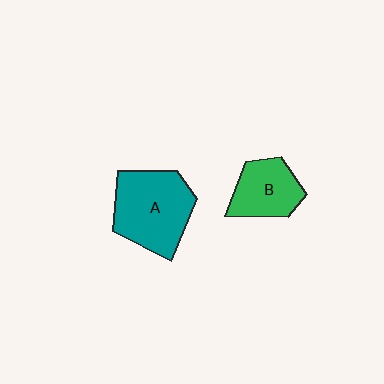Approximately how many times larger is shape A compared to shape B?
Approximately 1.6 times.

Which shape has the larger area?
Shape A (teal).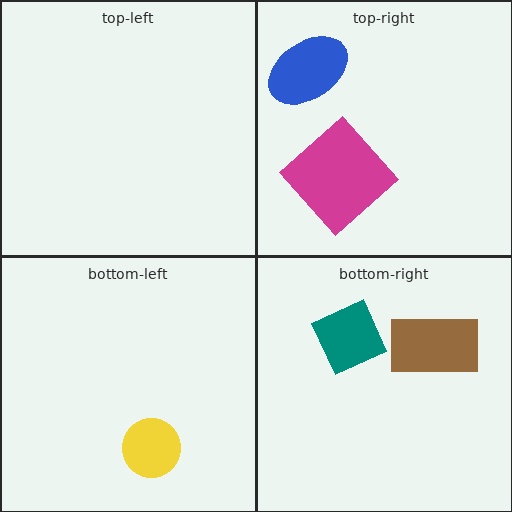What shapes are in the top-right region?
The magenta diamond, the blue ellipse.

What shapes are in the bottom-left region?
The yellow circle.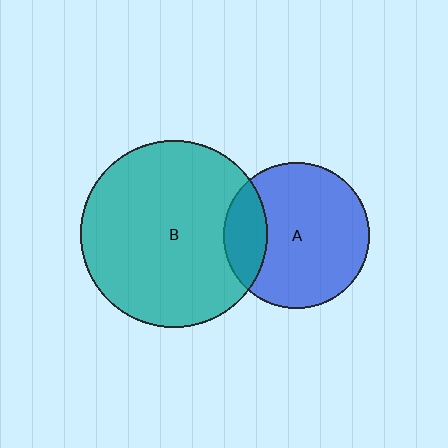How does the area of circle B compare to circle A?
Approximately 1.6 times.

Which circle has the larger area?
Circle B (teal).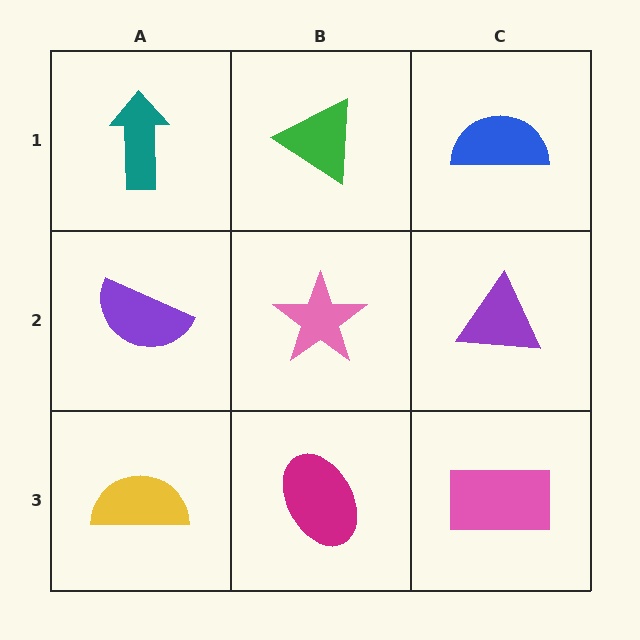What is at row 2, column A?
A purple semicircle.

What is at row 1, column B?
A green triangle.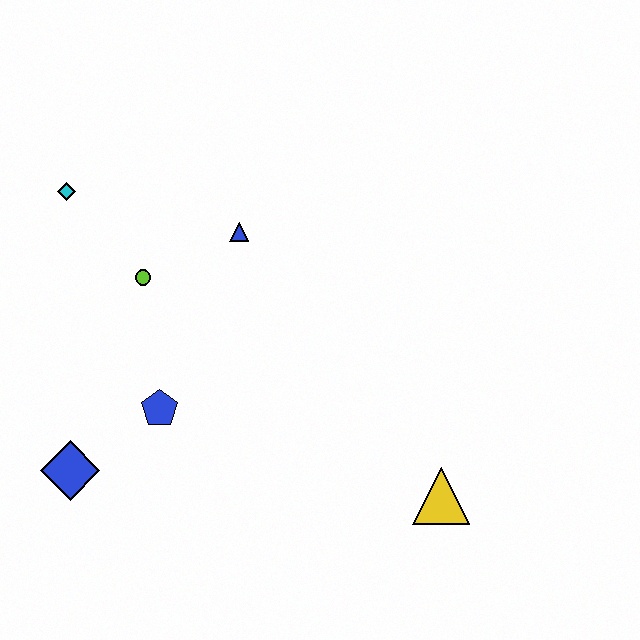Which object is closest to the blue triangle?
The lime circle is closest to the blue triangle.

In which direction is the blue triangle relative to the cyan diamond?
The blue triangle is to the right of the cyan diamond.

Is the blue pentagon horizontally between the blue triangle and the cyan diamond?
Yes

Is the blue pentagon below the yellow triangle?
No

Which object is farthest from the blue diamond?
The yellow triangle is farthest from the blue diamond.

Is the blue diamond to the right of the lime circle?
No